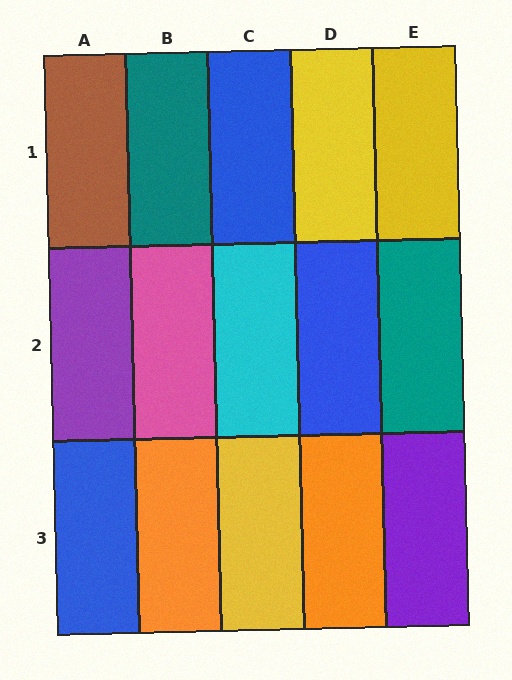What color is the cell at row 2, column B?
Pink.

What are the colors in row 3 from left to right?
Blue, orange, yellow, orange, purple.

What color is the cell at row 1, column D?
Yellow.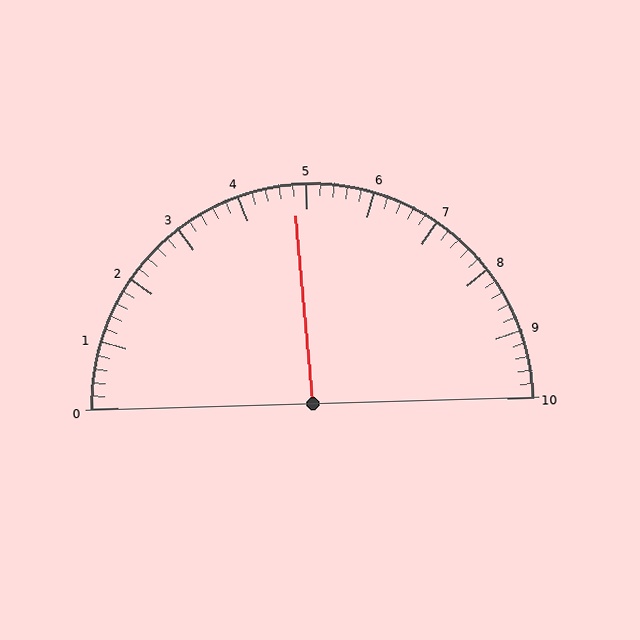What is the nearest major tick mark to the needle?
The nearest major tick mark is 5.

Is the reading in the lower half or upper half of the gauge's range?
The reading is in the lower half of the range (0 to 10).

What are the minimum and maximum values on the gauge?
The gauge ranges from 0 to 10.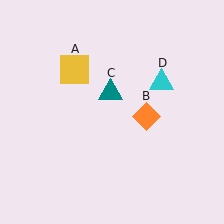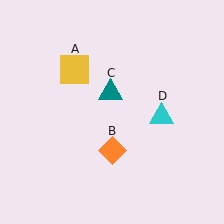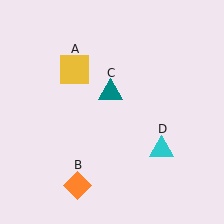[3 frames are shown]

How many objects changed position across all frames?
2 objects changed position: orange diamond (object B), cyan triangle (object D).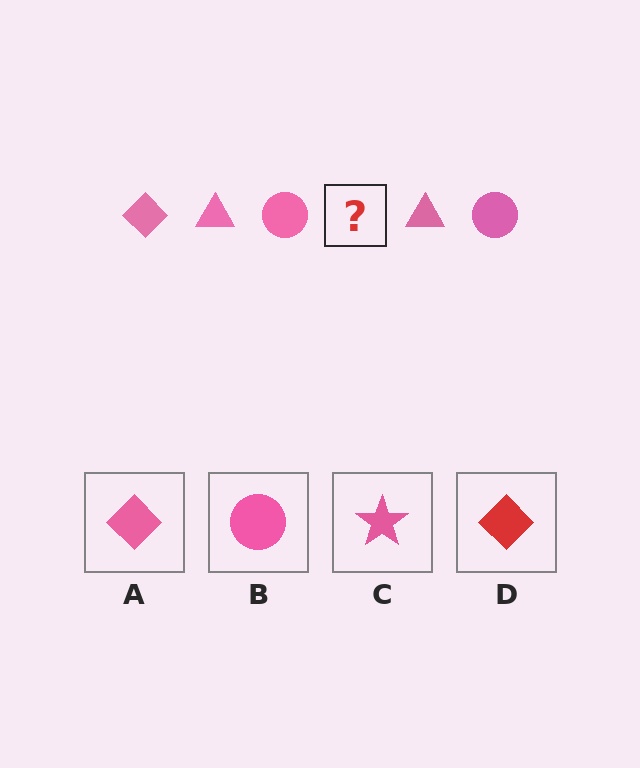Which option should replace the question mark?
Option A.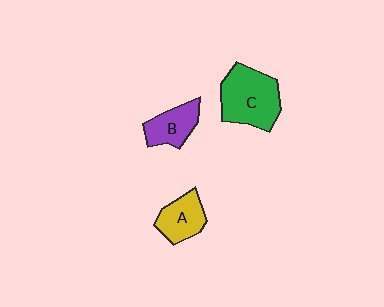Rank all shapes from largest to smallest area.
From largest to smallest: C (green), A (yellow), B (purple).